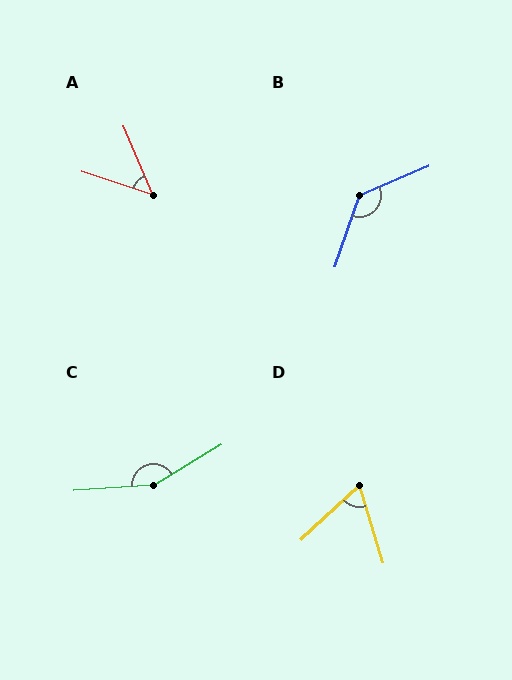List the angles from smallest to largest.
A (48°), D (64°), B (132°), C (153°).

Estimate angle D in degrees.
Approximately 64 degrees.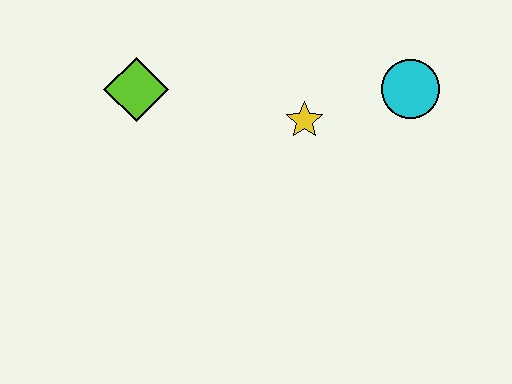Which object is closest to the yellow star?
The cyan circle is closest to the yellow star.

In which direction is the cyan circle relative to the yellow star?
The cyan circle is to the right of the yellow star.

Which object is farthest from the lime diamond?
The cyan circle is farthest from the lime diamond.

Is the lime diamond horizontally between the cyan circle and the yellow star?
No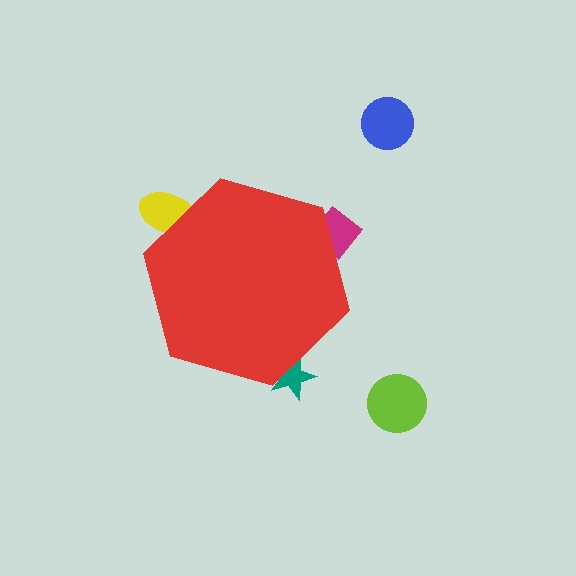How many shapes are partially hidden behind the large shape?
3 shapes are partially hidden.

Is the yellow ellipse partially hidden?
Yes, the yellow ellipse is partially hidden behind the red hexagon.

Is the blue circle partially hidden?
No, the blue circle is fully visible.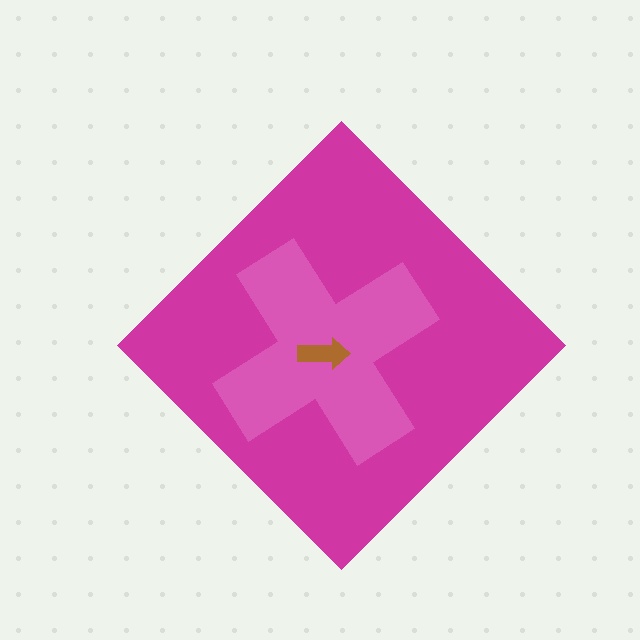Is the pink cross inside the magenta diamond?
Yes.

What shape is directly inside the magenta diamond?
The pink cross.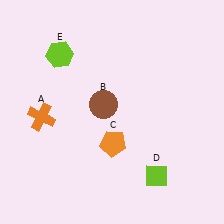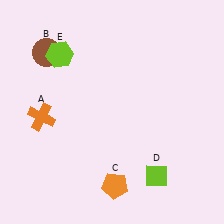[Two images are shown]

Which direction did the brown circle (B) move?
The brown circle (B) moved left.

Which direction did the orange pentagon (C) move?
The orange pentagon (C) moved down.